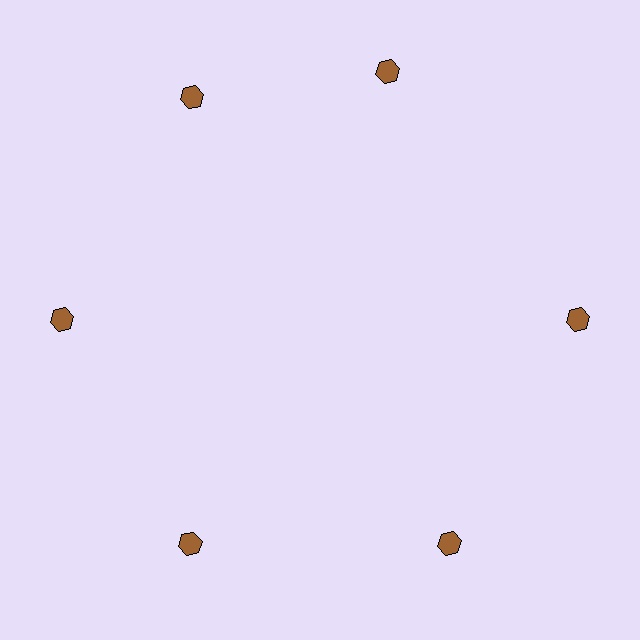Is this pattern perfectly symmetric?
No. The 6 brown hexagons are arranged in a ring, but one element near the 1 o'clock position is rotated out of alignment along the ring, breaking the 6-fold rotational symmetry.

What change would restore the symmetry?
The symmetry would be restored by rotating it back into even spacing with its neighbors so that all 6 hexagons sit at equal angles and equal distance from the center.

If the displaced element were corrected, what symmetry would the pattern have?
It would have 6-fold rotational symmetry — the pattern would map onto itself every 60 degrees.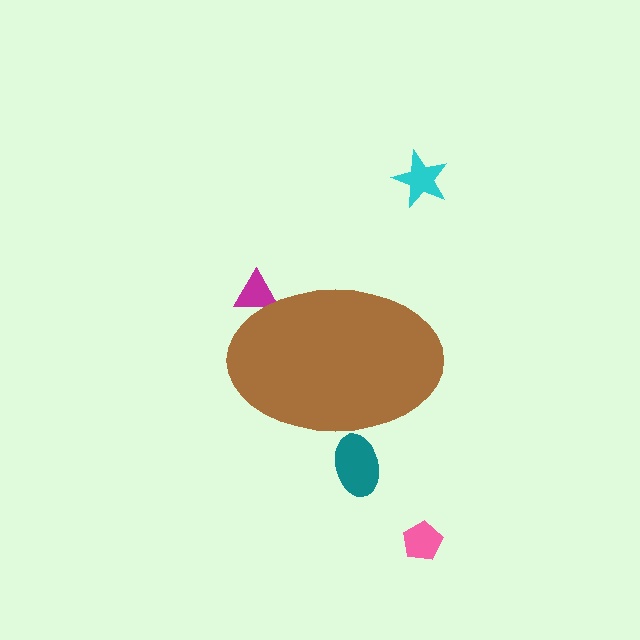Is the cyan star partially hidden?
No, the cyan star is fully visible.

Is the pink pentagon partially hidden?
No, the pink pentagon is fully visible.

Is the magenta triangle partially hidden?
Yes, the magenta triangle is partially hidden behind the brown ellipse.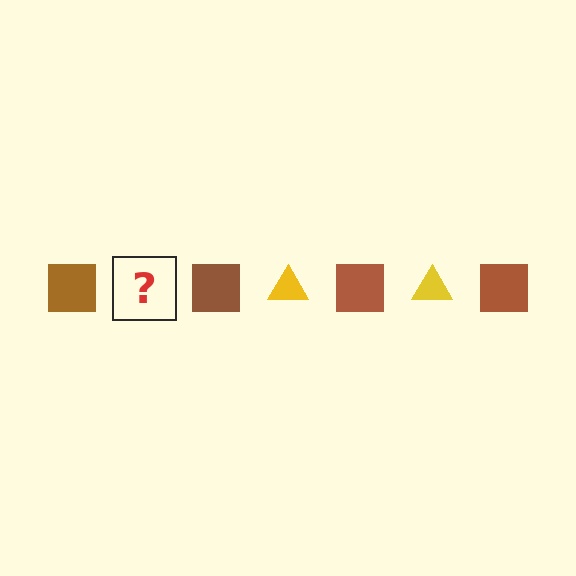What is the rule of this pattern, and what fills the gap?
The rule is that the pattern alternates between brown square and yellow triangle. The gap should be filled with a yellow triangle.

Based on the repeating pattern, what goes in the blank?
The blank should be a yellow triangle.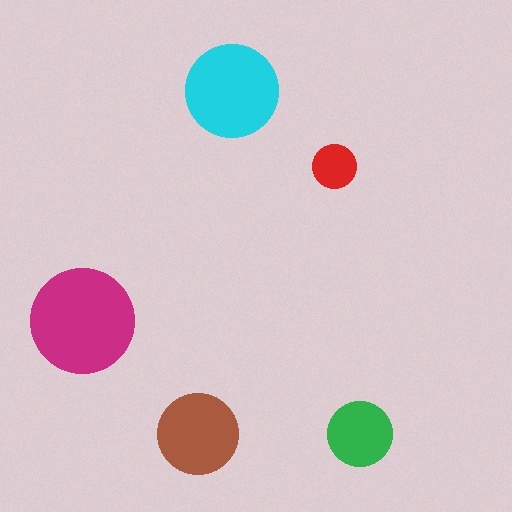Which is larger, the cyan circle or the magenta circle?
The magenta one.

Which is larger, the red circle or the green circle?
The green one.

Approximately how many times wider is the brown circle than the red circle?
About 2 times wider.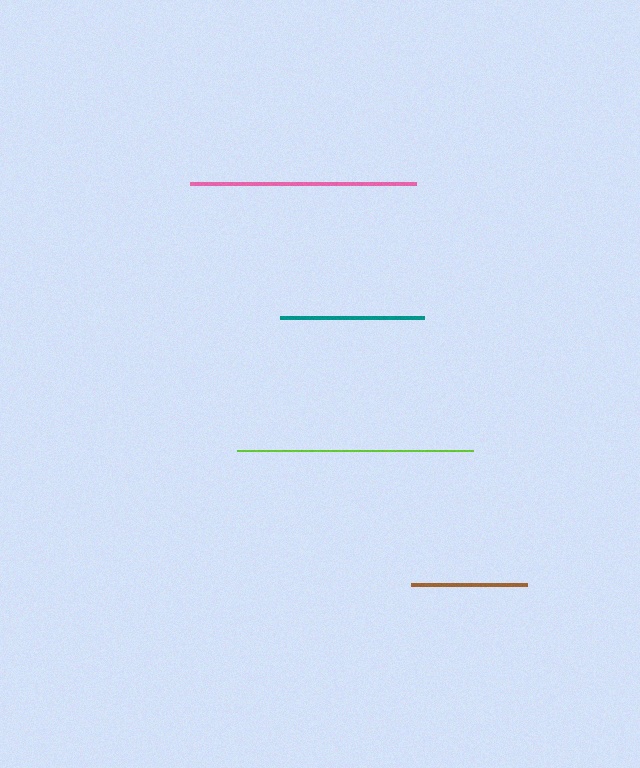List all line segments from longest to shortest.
From longest to shortest: lime, pink, teal, brown.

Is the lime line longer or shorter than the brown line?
The lime line is longer than the brown line.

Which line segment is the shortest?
The brown line is the shortest at approximately 116 pixels.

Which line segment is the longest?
The lime line is the longest at approximately 236 pixels.